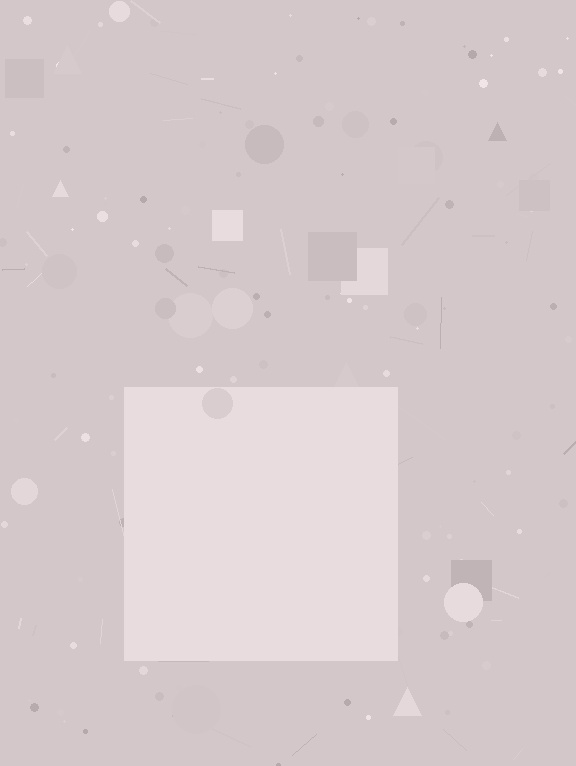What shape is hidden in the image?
A square is hidden in the image.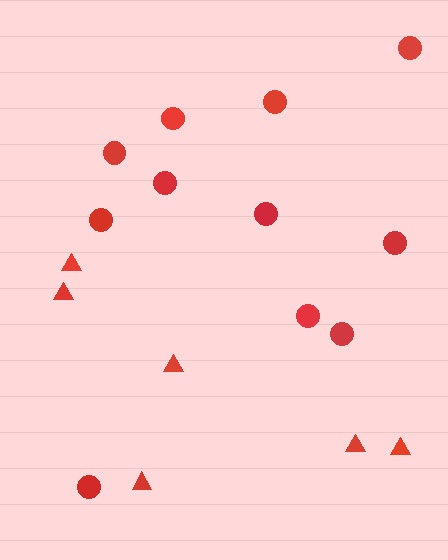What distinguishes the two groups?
There are 2 groups: one group of circles (11) and one group of triangles (6).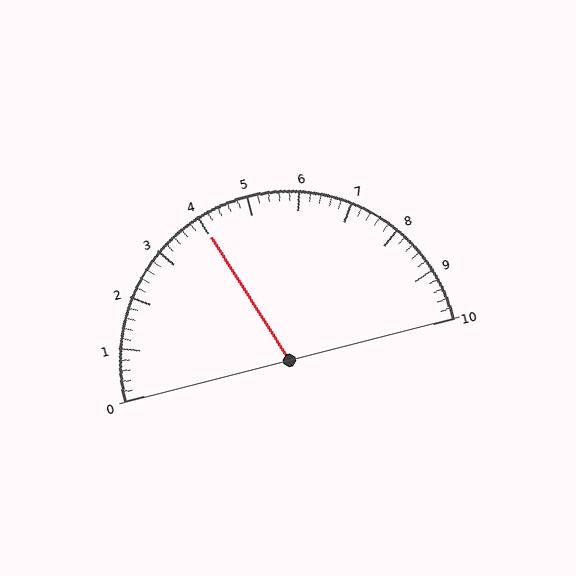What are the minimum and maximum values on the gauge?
The gauge ranges from 0 to 10.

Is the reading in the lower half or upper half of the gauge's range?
The reading is in the lower half of the range (0 to 10).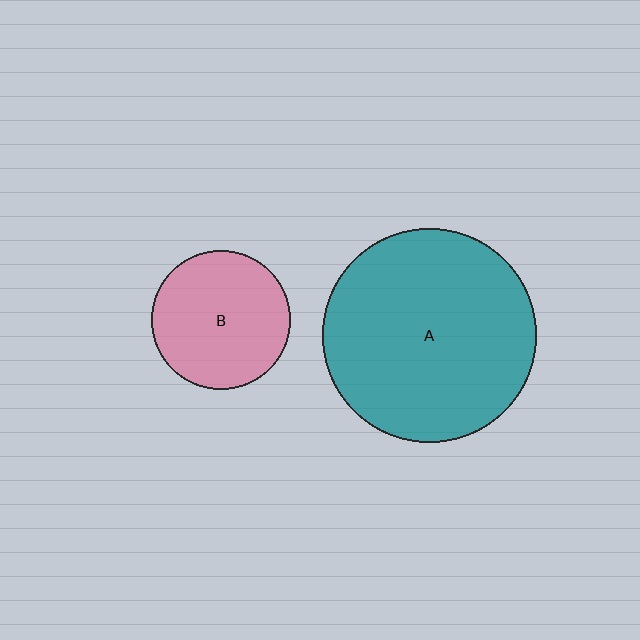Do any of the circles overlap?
No, none of the circles overlap.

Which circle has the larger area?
Circle A (teal).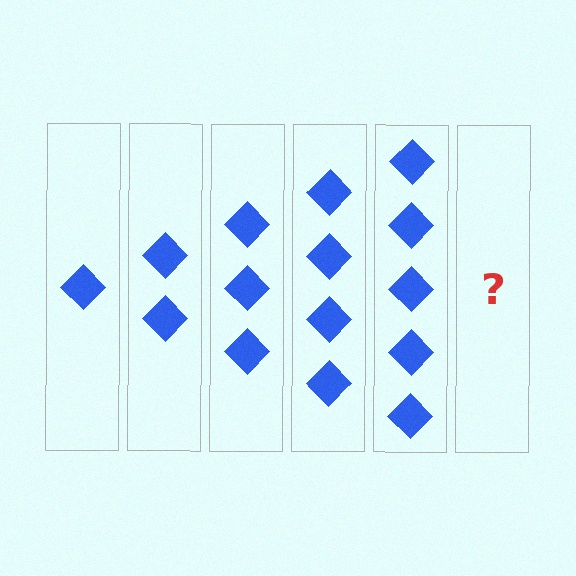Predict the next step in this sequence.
The next step is 6 diamonds.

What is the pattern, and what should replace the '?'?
The pattern is that each step adds one more diamond. The '?' should be 6 diamonds.